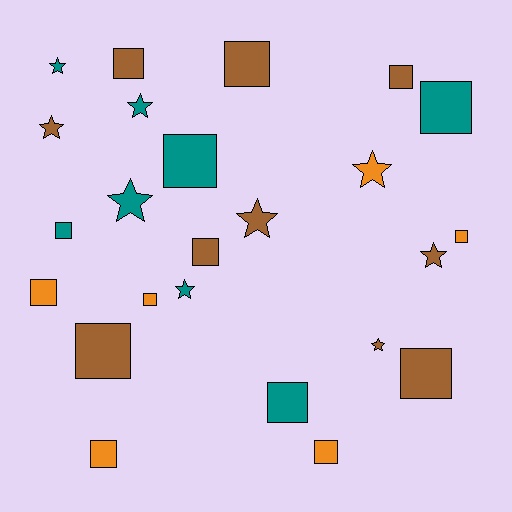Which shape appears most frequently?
Square, with 15 objects.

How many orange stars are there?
There is 1 orange star.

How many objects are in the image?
There are 24 objects.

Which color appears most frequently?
Brown, with 10 objects.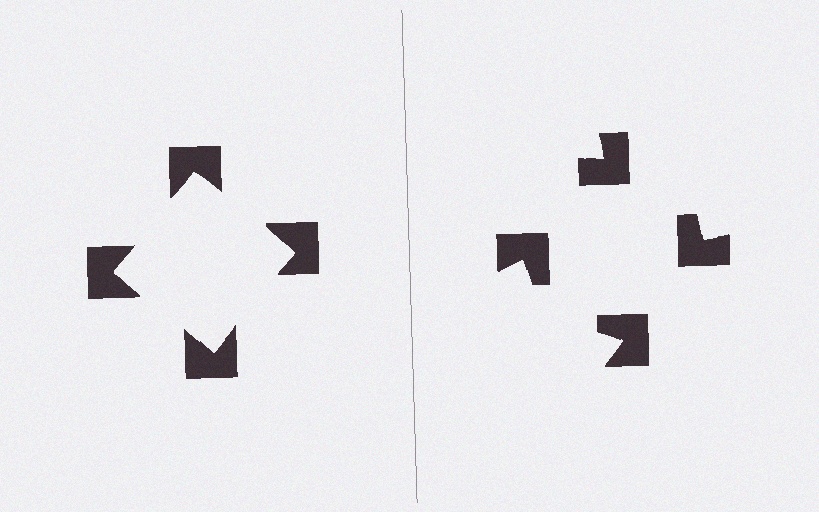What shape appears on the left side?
An illusory square.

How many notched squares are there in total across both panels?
8 — 4 on each side.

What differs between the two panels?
The notched squares are positioned identically on both sides; only the wedge orientations differ. On the left they align to a square; on the right they are misaligned.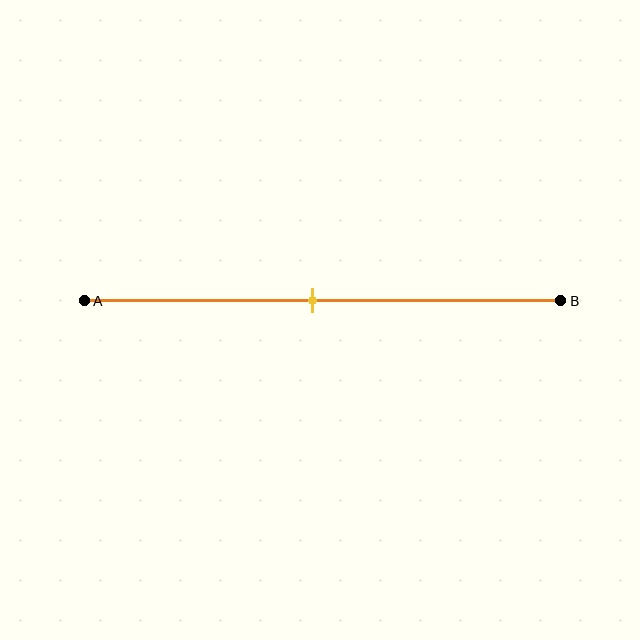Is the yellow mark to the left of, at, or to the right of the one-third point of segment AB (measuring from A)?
The yellow mark is to the right of the one-third point of segment AB.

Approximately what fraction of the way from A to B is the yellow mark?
The yellow mark is approximately 50% of the way from A to B.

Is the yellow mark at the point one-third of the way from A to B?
No, the mark is at about 50% from A, not at the 33% one-third point.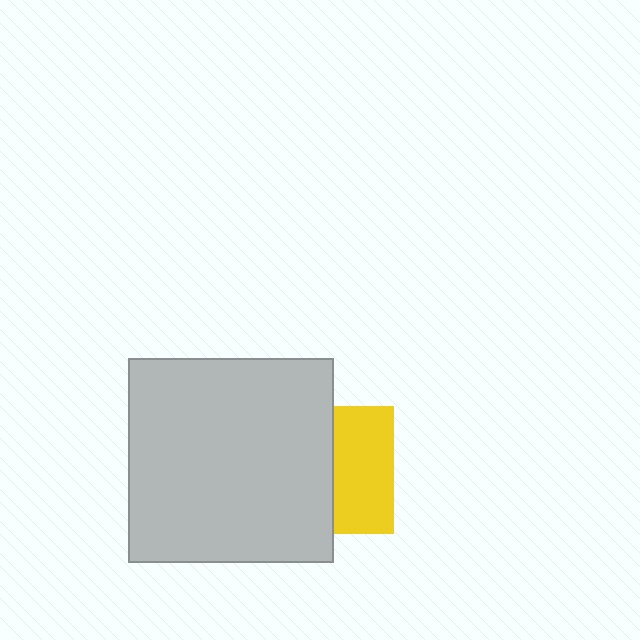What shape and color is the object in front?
The object in front is a light gray square.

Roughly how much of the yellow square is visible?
About half of it is visible (roughly 47%).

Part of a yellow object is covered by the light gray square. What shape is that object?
It is a square.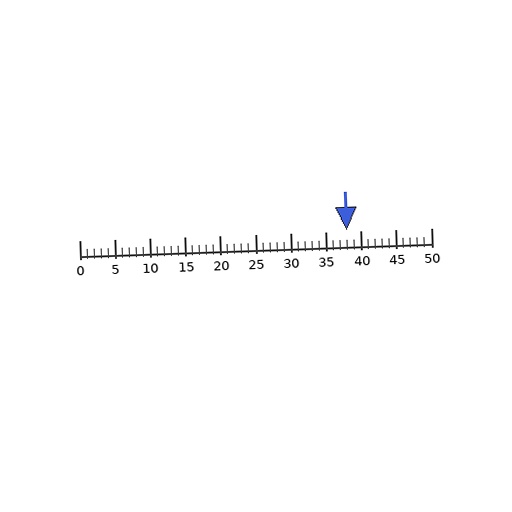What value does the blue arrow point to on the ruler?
The blue arrow points to approximately 38.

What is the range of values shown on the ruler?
The ruler shows values from 0 to 50.